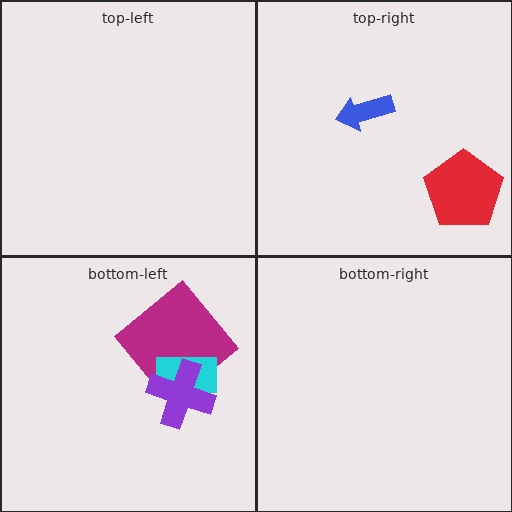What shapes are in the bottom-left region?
The magenta diamond, the cyan rectangle, the purple cross.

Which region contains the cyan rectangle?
The bottom-left region.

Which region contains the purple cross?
The bottom-left region.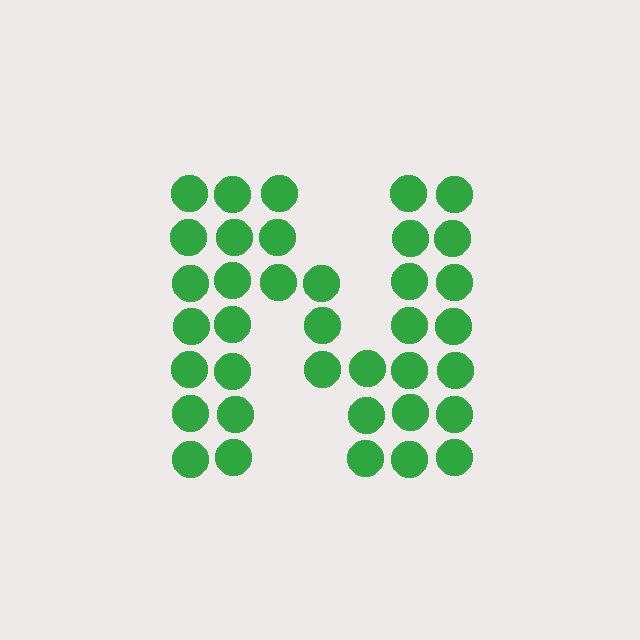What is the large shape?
The large shape is the letter N.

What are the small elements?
The small elements are circles.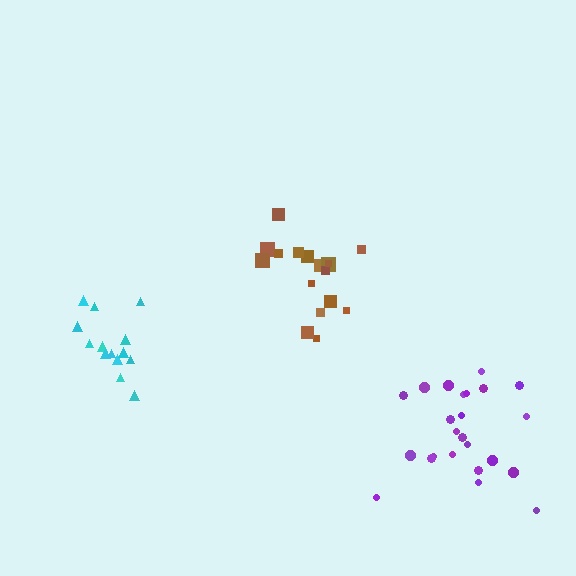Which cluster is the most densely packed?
Brown.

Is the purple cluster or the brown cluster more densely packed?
Brown.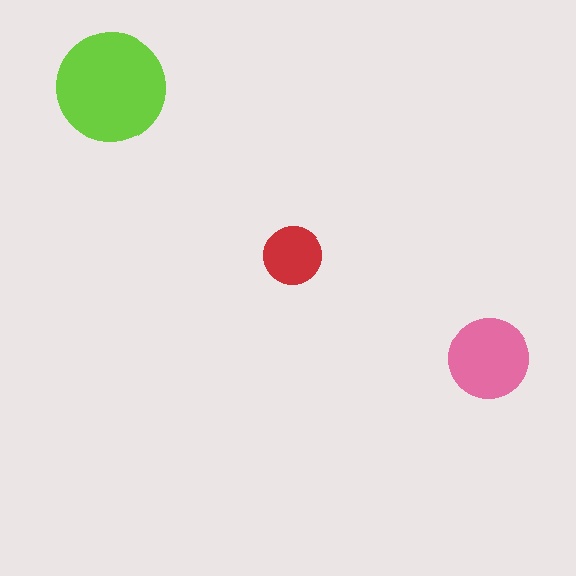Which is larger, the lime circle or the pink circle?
The lime one.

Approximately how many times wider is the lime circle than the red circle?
About 2 times wider.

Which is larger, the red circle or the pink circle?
The pink one.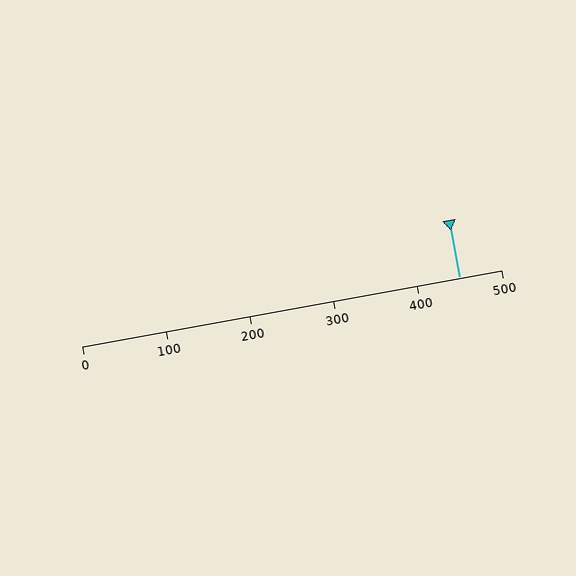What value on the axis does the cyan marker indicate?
The marker indicates approximately 450.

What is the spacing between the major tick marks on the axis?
The major ticks are spaced 100 apart.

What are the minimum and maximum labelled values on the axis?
The axis runs from 0 to 500.